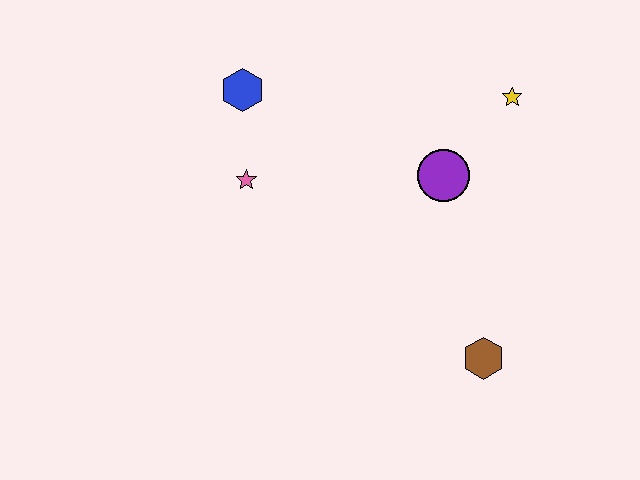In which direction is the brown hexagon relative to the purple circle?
The brown hexagon is below the purple circle.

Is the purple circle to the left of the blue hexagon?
No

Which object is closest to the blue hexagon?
The pink star is closest to the blue hexagon.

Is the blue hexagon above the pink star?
Yes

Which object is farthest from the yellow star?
The pink star is farthest from the yellow star.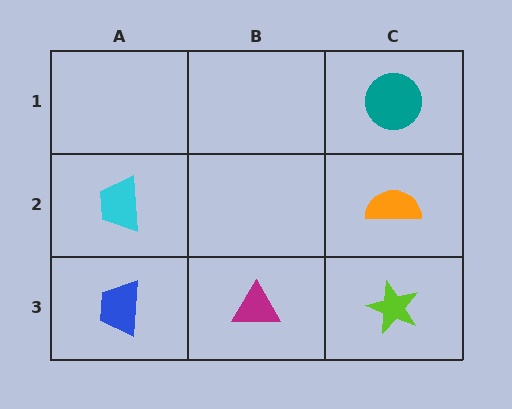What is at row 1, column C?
A teal circle.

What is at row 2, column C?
An orange semicircle.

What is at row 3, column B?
A magenta triangle.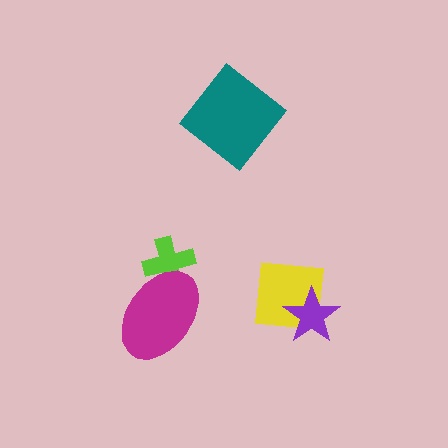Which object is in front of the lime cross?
The magenta ellipse is in front of the lime cross.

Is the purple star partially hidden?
No, no other shape covers it.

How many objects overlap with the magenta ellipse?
1 object overlaps with the magenta ellipse.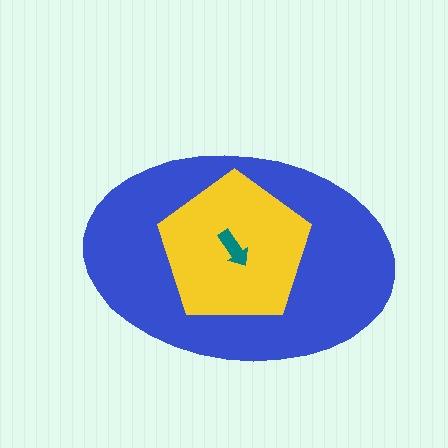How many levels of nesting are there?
3.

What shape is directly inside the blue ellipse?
The yellow pentagon.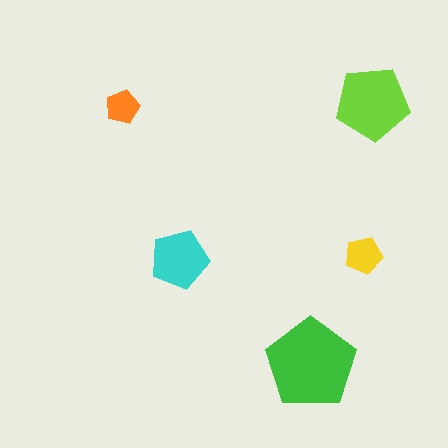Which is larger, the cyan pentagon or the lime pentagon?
The lime one.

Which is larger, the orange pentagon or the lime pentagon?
The lime one.